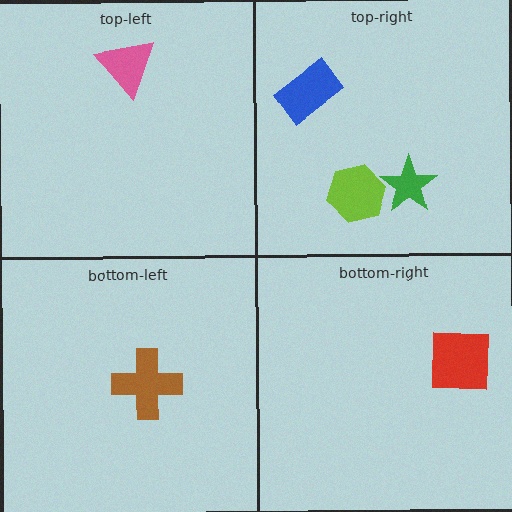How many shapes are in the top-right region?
3.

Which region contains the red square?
The bottom-right region.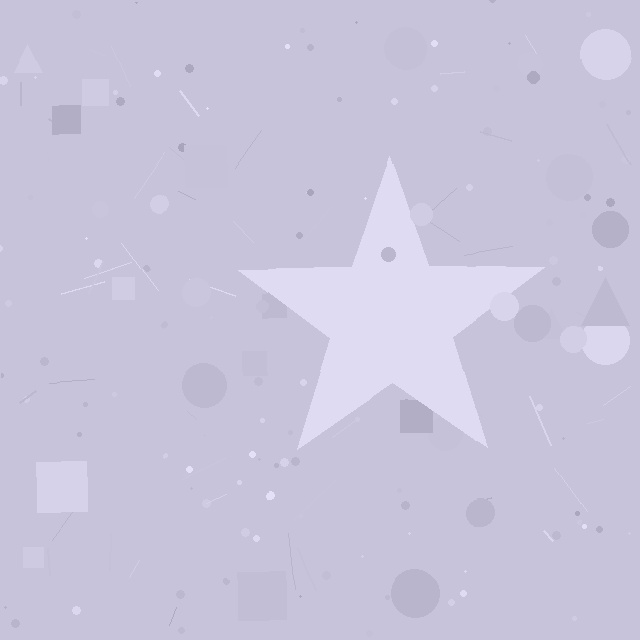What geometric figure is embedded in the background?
A star is embedded in the background.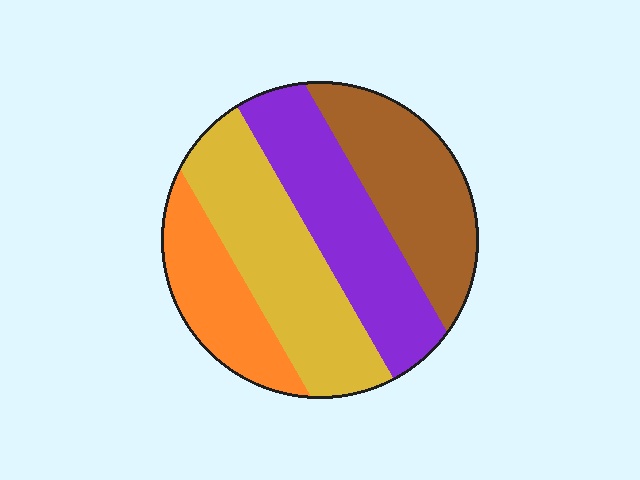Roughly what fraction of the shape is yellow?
Yellow takes up about one third (1/3) of the shape.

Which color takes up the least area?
Orange, at roughly 15%.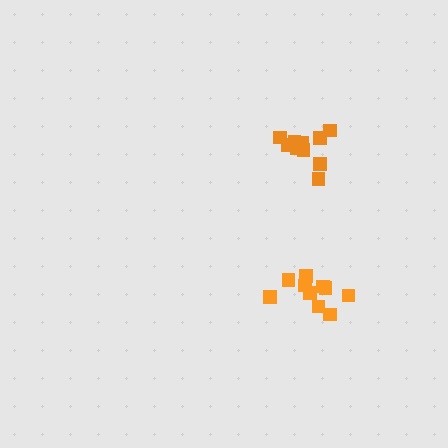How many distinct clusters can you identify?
There are 2 distinct clusters.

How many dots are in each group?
Group 1: 11 dots, Group 2: 10 dots (21 total).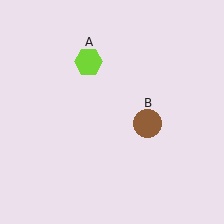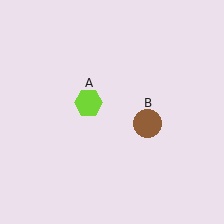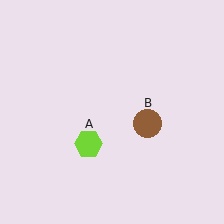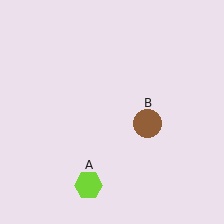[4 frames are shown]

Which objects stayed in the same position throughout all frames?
Brown circle (object B) remained stationary.